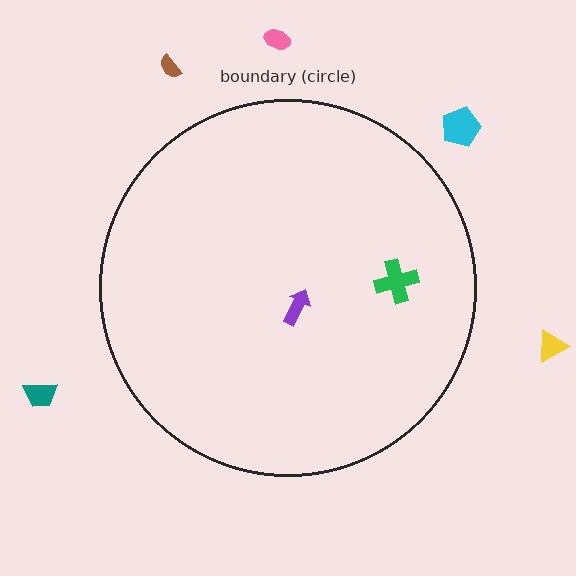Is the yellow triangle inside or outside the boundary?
Outside.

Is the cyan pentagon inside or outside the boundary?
Outside.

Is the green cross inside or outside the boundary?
Inside.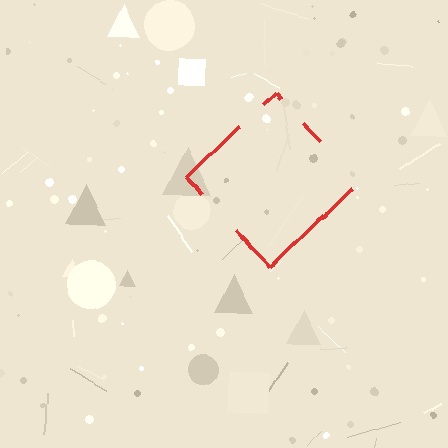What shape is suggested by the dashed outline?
The dashed outline suggests a diamond.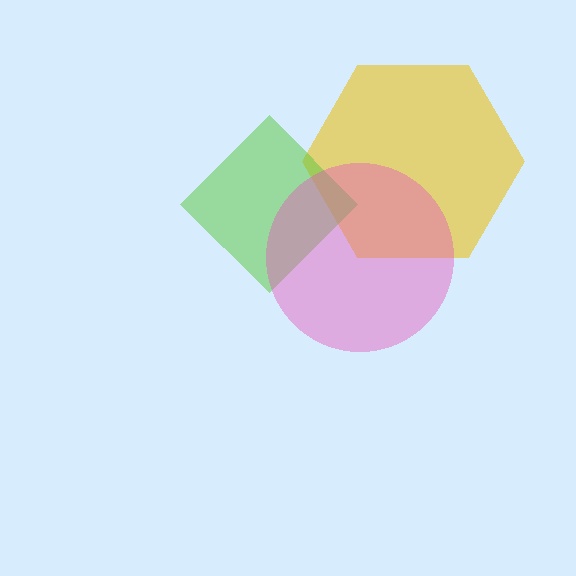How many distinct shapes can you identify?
There are 3 distinct shapes: a yellow hexagon, a lime diamond, a pink circle.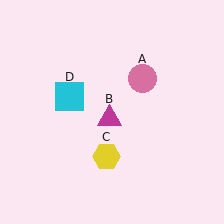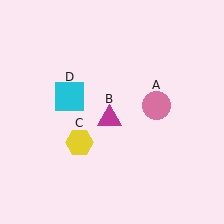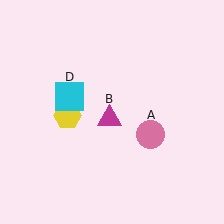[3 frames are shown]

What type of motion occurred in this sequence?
The pink circle (object A), yellow hexagon (object C) rotated clockwise around the center of the scene.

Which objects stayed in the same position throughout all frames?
Magenta triangle (object B) and cyan square (object D) remained stationary.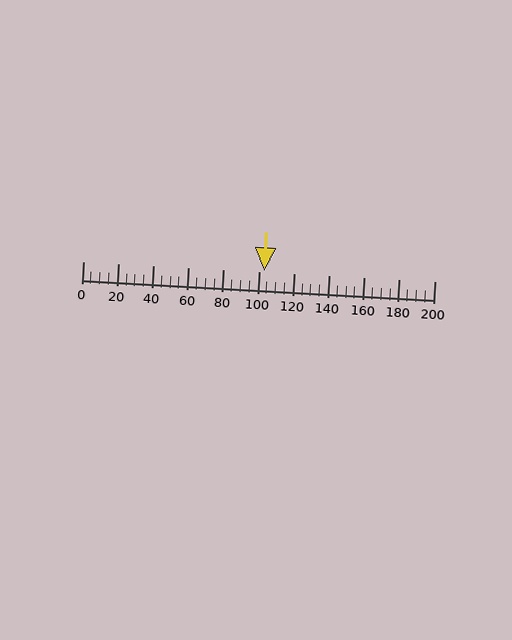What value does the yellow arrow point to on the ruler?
The yellow arrow points to approximately 103.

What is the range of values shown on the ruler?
The ruler shows values from 0 to 200.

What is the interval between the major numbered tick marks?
The major tick marks are spaced 20 units apart.